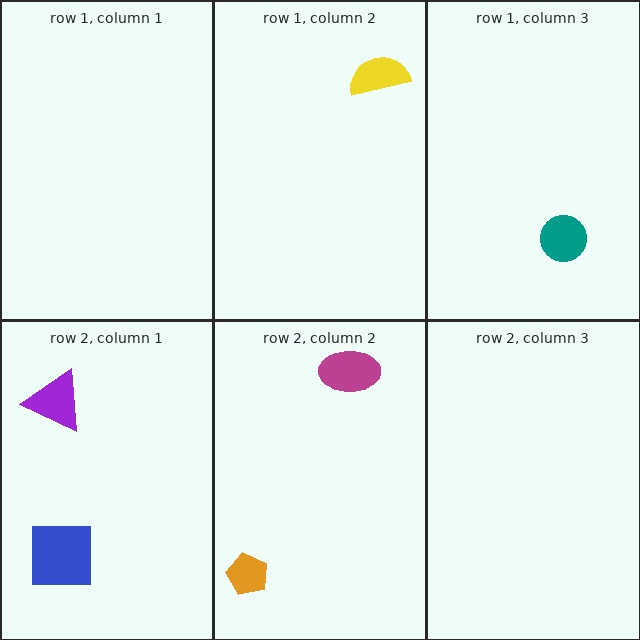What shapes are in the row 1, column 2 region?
The yellow semicircle.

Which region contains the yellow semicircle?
The row 1, column 2 region.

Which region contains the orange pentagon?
The row 2, column 2 region.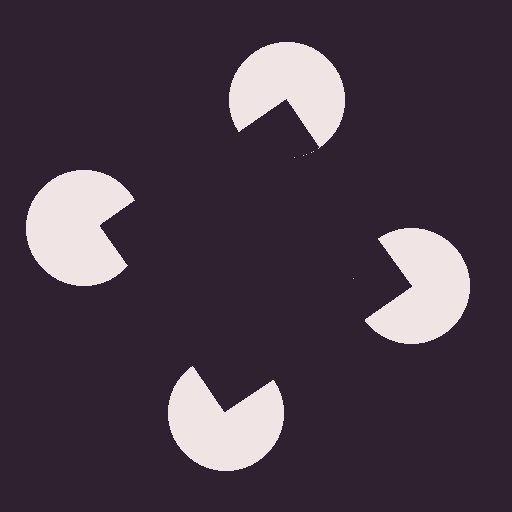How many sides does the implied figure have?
4 sides.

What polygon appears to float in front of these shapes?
An illusory square — its edges are inferred from the aligned wedge cuts in the pac-man discs, not physically drawn.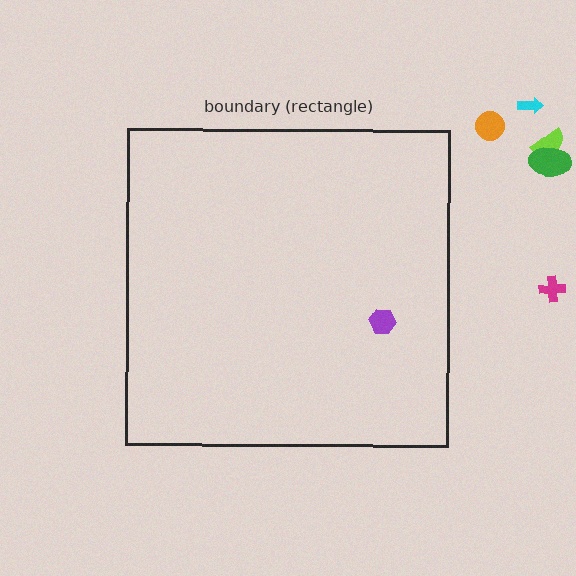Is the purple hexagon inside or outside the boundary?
Inside.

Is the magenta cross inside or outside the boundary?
Outside.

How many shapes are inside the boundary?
1 inside, 5 outside.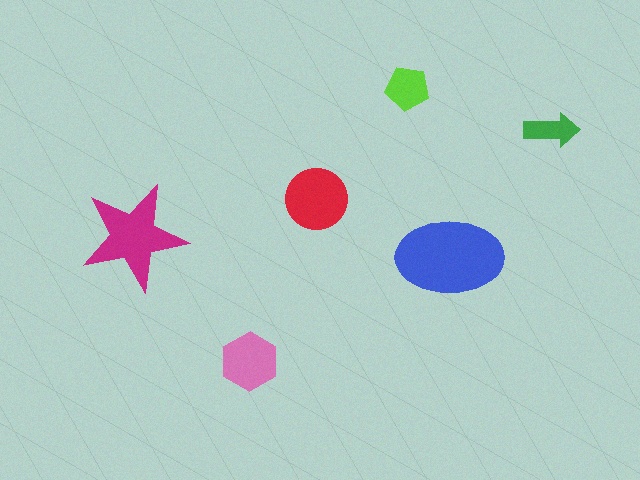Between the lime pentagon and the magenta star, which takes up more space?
The magenta star.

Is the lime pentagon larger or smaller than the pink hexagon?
Smaller.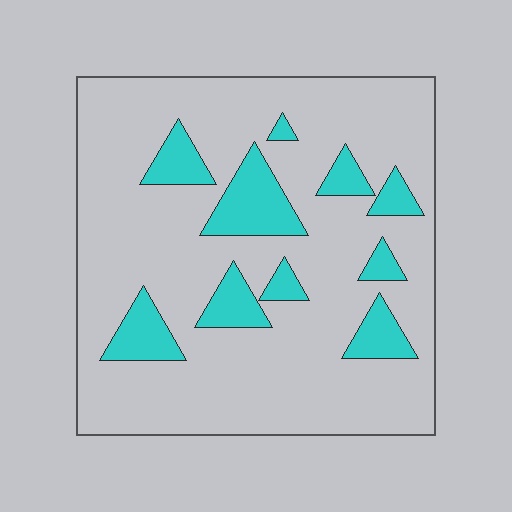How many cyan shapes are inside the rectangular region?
10.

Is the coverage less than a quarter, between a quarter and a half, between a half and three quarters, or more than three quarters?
Less than a quarter.